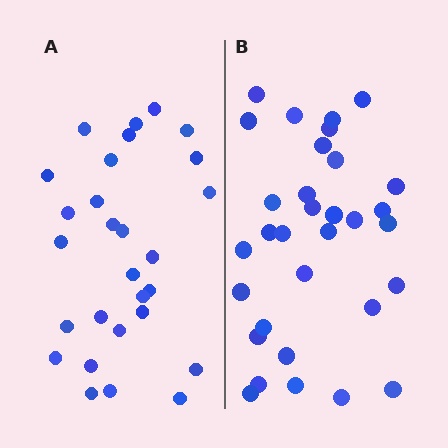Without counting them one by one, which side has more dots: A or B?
Region B (the right region) has more dots.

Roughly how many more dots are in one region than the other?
Region B has about 4 more dots than region A.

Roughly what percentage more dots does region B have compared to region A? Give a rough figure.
About 15% more.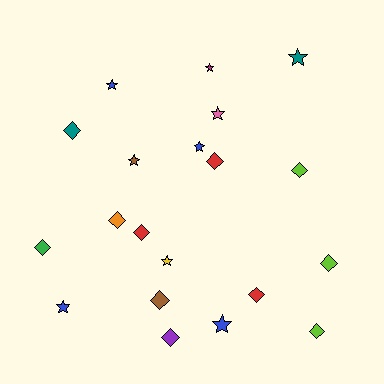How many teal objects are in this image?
There are 2 teal objects.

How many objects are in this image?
There are 20 objects.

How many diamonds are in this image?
There are 11 diamonds.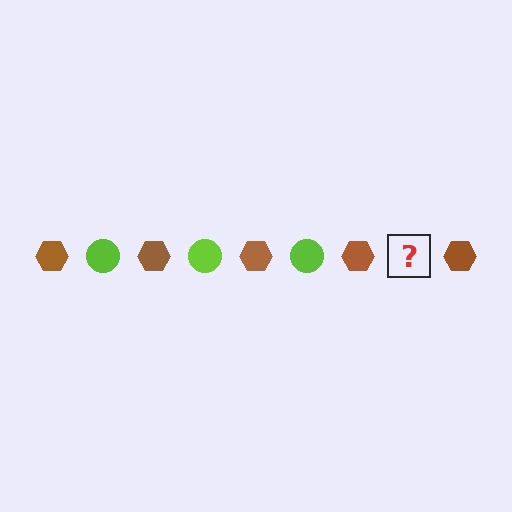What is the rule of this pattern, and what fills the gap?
The rule is that the pattern alternates between brown hexagon and lime circle. The gap should be filled with a lime circle.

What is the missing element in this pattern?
The missing element is a lime circle.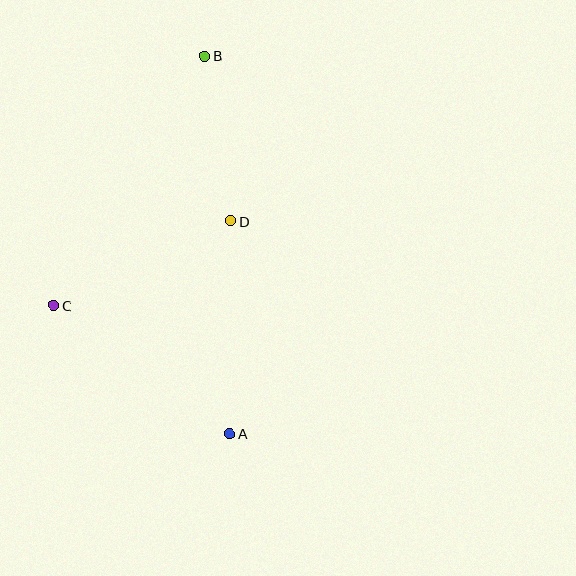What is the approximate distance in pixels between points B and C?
The distance between B and C is approximately 292 pixels.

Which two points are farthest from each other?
Points A and B are farthest from each other.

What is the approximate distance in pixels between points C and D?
The distance between C and D is approximately 197 pixels.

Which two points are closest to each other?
Points B and D are closest to each other.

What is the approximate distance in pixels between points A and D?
The distance between A and D is approximately 213 pixels.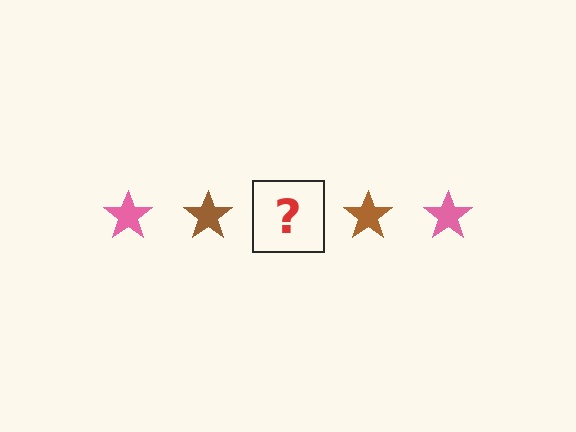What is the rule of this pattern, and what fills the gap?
The rule is that the pattern cycles through pink, brown stars. The gap should be filled with a pink star.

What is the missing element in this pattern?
The missing element is a pink star.